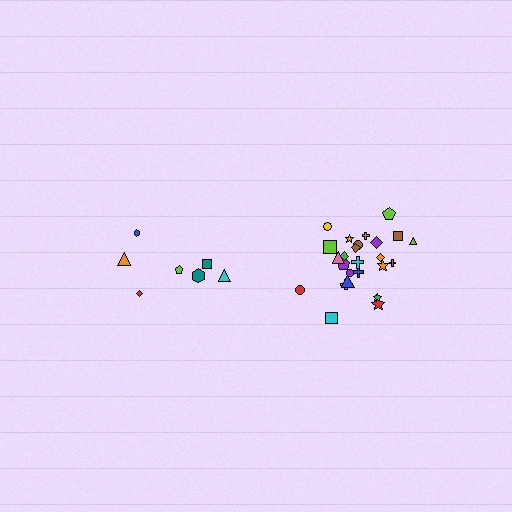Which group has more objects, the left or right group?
The right group.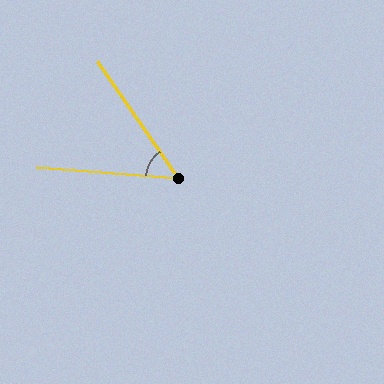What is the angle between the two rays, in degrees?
Approximately 51 degrees.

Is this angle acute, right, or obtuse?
It is acute.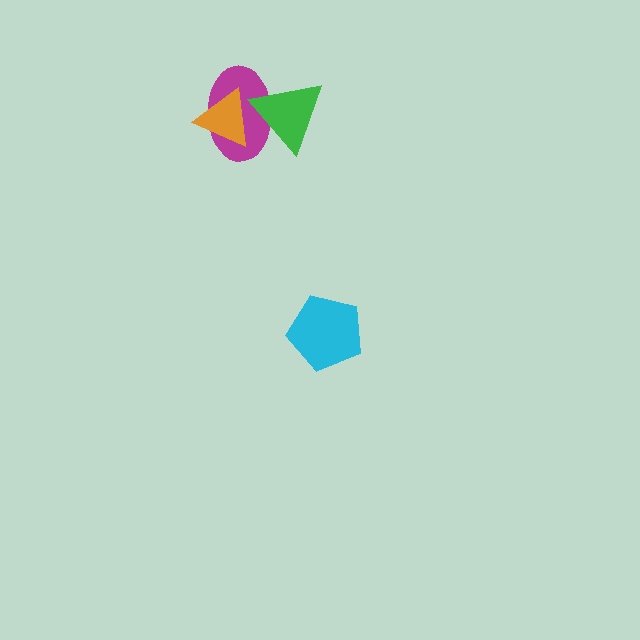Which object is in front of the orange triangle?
The green triangle is in front of the orange triangle.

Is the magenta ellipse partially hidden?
Yes, it is partially covered by another shape.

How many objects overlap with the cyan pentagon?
0 objects overlap with the cyan pentagon.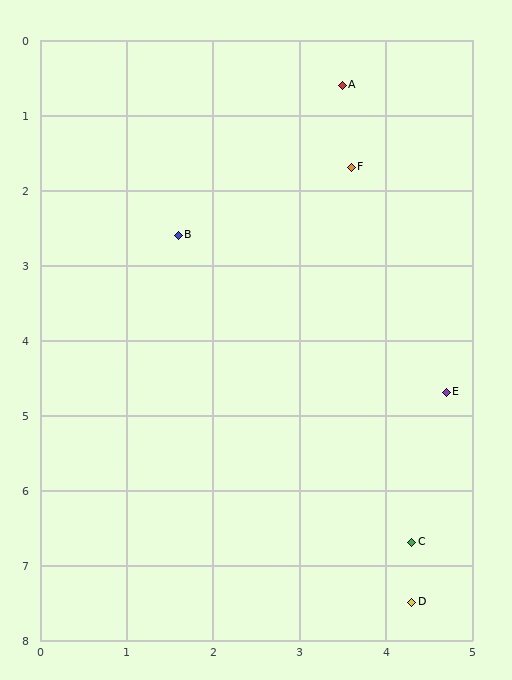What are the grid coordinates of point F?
Point F is at approximately (3.6, 1.7).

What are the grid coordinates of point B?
Point B is at approximately (1.6, 2.6).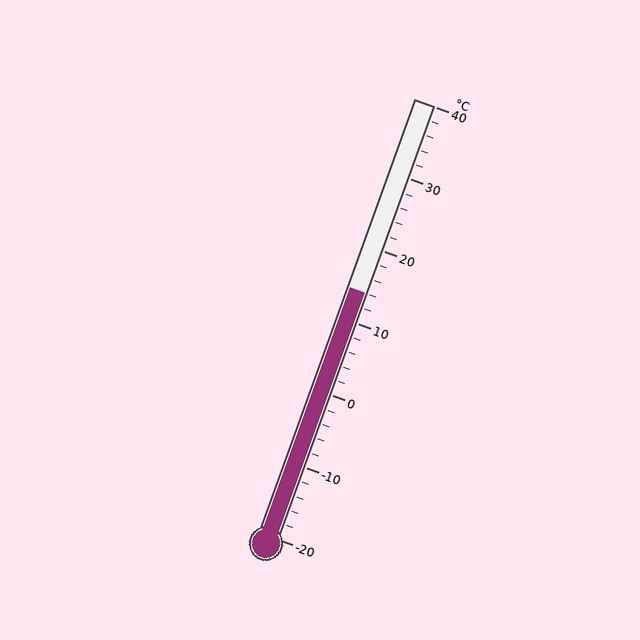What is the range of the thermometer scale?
The thermometer scale ranges from -20°C to 40°C.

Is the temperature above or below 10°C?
The temperature is above 10°C.